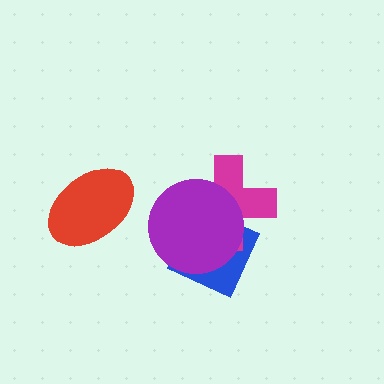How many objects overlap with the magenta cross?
2 objects overlap with the magenta cross.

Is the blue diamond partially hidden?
Yes, it is partially covered by another shape.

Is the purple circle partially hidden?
No, no other shape covers it.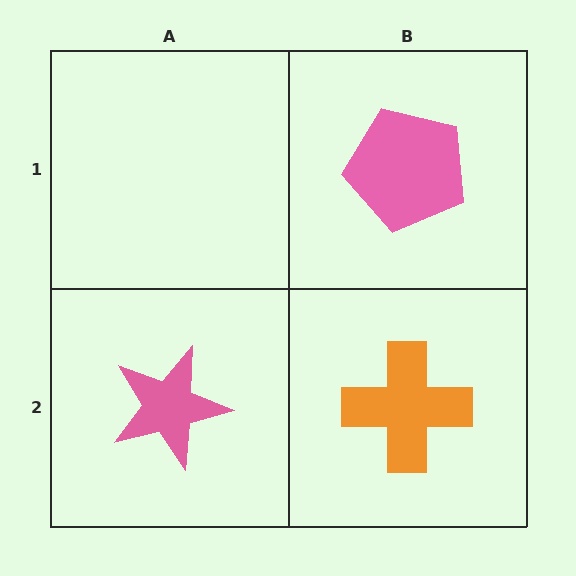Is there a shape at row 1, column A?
No, that cell is empty.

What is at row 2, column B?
An orange cross.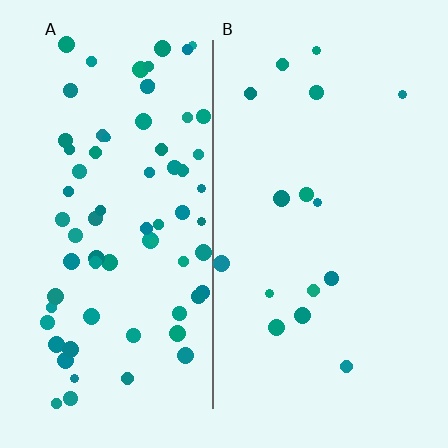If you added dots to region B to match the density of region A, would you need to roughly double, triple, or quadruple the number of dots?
Approximately quadruple.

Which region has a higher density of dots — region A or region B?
A (the left).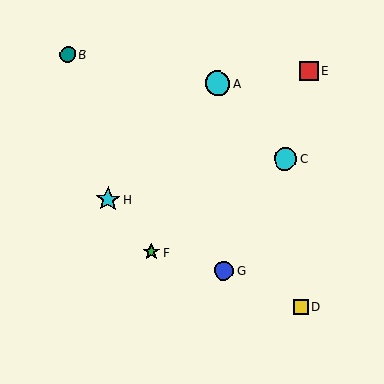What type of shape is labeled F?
Shape F is a green star.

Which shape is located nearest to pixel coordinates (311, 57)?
The red square (labeled E) at (309, 71) is nearest to that location.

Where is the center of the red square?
The center of the red square is at (309, 71).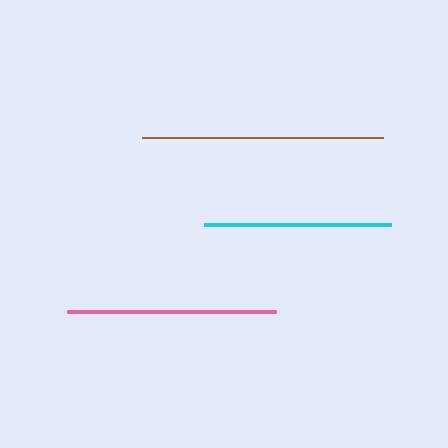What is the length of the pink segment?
The pink segment is approximately 209 pixels long.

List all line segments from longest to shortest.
From longest to shortest: brown, pink, cyan.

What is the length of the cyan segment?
The cyan segment is approximately 187 pixels long.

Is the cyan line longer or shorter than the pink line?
The pink line is longer than the cyan line.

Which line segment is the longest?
The brown line is the longest at approximately 241 pixels.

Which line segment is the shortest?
The cyan line is the shortest at approximately 187 pixels.